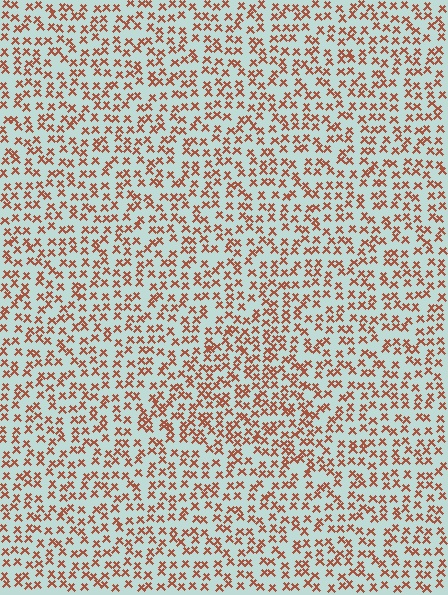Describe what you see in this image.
The image contains small brown elements arranged at two different densities. A triangle-shaped region is visible where the elements are more densely packed than the surrounding area.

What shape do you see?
I see a triangle.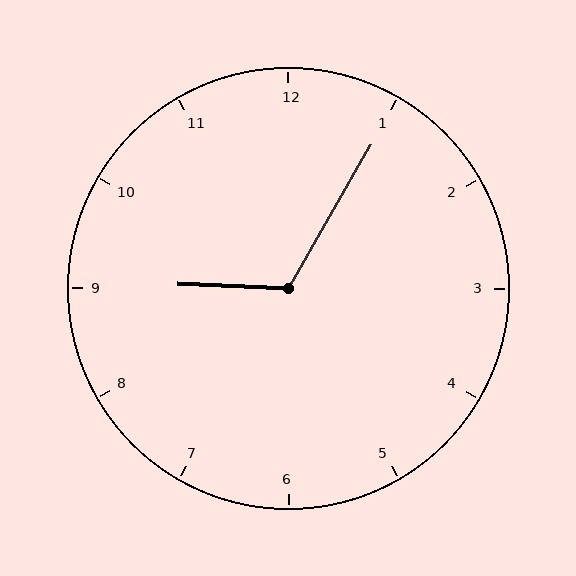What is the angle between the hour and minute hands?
Approximately 118 degrees.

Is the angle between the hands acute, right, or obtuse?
It is obtuse.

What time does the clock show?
9:05.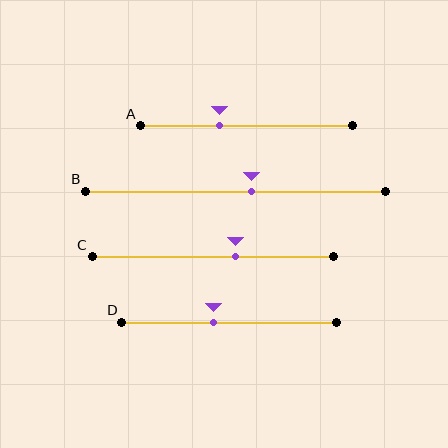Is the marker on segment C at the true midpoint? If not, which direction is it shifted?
No, the marker on segment C is shifted to the right by about 9% of the segment length.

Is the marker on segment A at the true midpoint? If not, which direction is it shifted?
No, the marker on segment A is shifted to the left by about 13% of the segment length.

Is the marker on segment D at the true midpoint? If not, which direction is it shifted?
No, the marker on segment D is shifted to the left by about 7% of the segment length.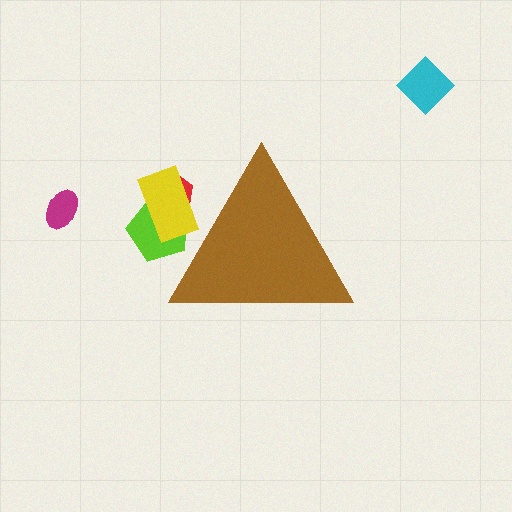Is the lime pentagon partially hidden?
Yes, the lime pentagon is partially hidden behind the brown triangle.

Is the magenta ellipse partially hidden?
No, the magenta ellipse is fully visible.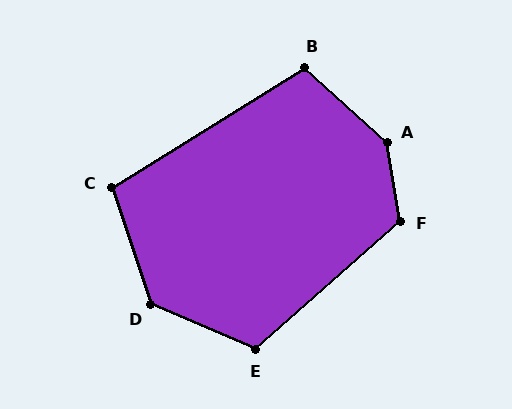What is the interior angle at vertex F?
Approximately 122 degrees (obtuse).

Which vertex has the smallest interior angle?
C, at approximately 103 degrees.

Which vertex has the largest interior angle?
A, at approximately 141 degrees.